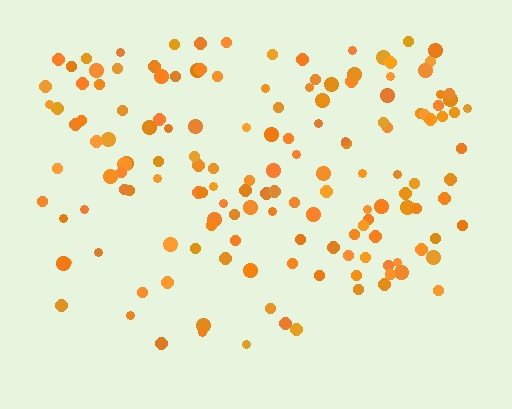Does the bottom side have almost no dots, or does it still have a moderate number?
Still a moderate number, just noticeably fewer than the top.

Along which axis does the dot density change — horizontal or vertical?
Vertical.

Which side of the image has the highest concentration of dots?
The top.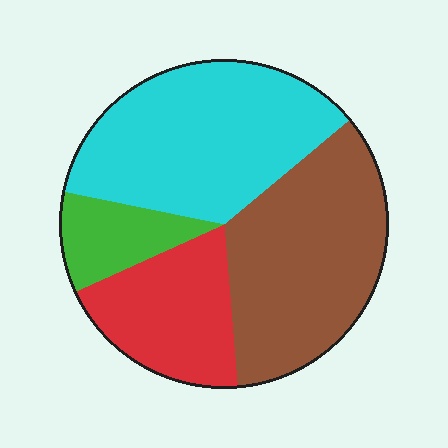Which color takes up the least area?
Green, at roughly 10%.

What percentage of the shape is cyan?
Cyan covers about 35% of the shape.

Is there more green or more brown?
Brown.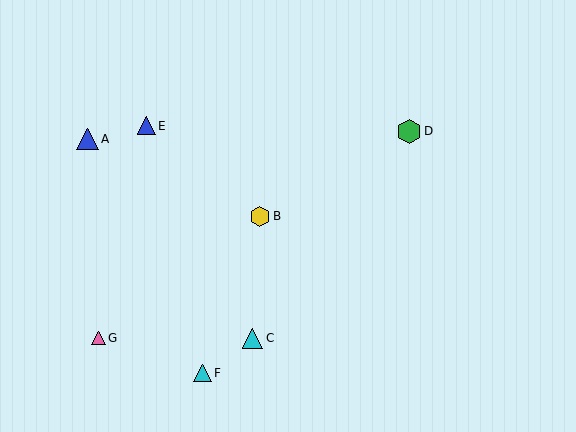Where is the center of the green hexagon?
The center of the green hexagon is at (409, 131).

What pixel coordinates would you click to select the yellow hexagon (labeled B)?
Click at (260, 216) to select the yellow hexagon B.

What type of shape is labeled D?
Shape D is a green hexagon.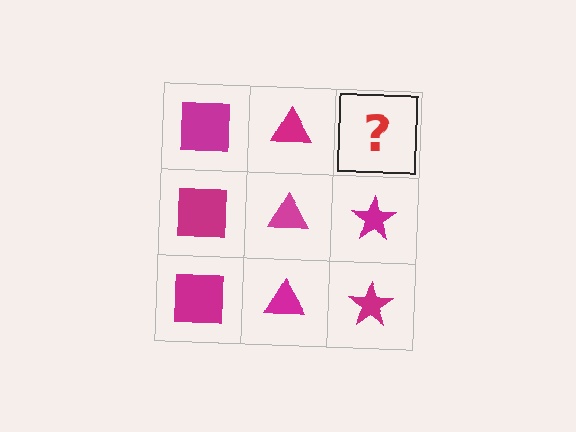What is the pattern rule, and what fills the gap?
The rule is that each column has a consistent shape. The gap should be filled with a magenta star.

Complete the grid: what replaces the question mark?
The question mark should be replaced with a magenta star.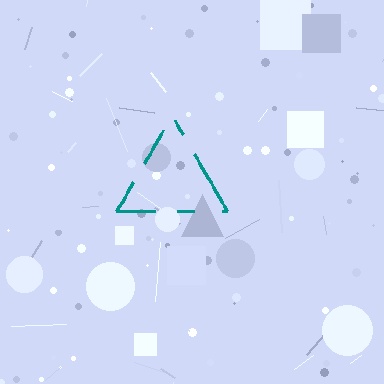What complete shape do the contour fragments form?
The contour fragments form a triangle.